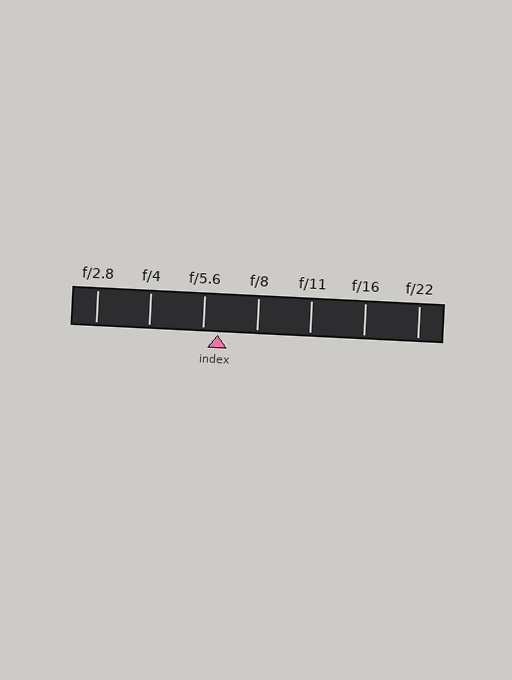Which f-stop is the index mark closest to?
The index mark is closest to f/5.6.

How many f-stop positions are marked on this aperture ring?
There are 7 f-stop positions marked.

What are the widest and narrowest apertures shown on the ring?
The widest aperture shown is f/2.8 and the narrowest is f/22.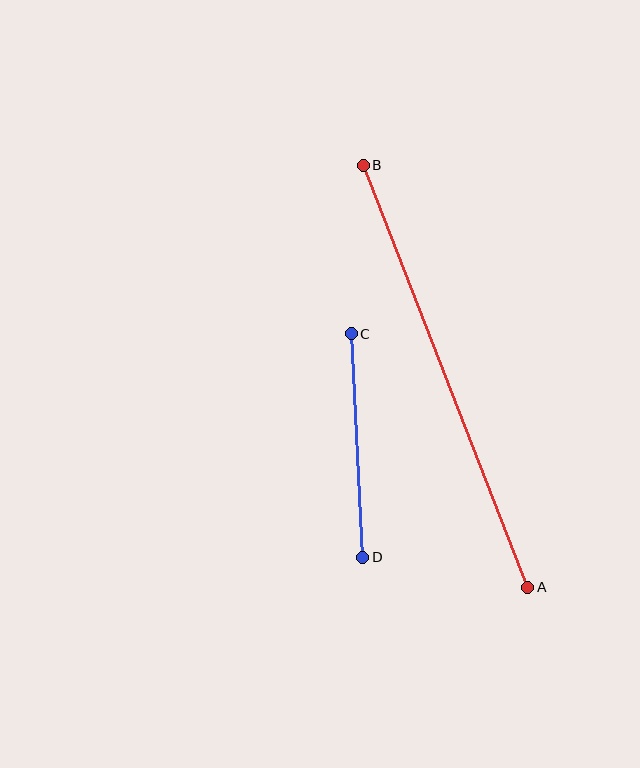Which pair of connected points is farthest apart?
Points A and B are farthest apart.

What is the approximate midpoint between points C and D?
The midpoint is at approximately (357, 445) pixels.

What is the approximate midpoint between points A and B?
The midpoint is at approximately (446, 376) pixels.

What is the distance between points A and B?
The distance is approximately 453 pixels.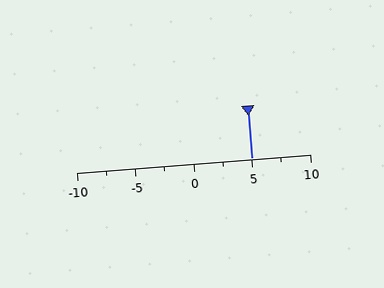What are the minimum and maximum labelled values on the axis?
The axis runs from -10 to 10.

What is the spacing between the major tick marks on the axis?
The major ticks are spaced 5 apart.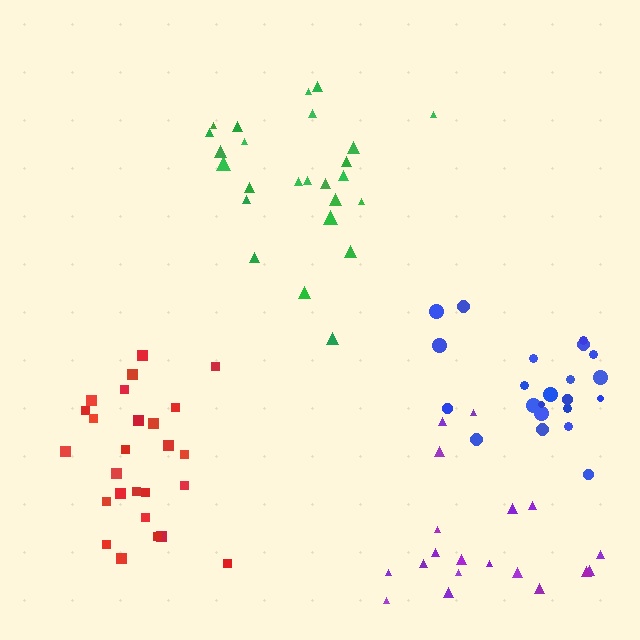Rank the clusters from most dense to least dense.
red, blue, purple, green.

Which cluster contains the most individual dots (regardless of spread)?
Red (26).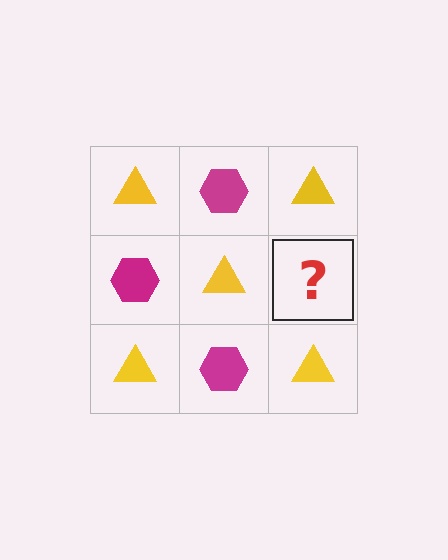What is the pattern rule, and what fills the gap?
The rule is that it alternates yellow triangle and magenta hexagon in a checkerboard pattern. The gap should be filled with a magenta hexagon.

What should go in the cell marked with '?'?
The missing cell should contain a magenta hexagon.